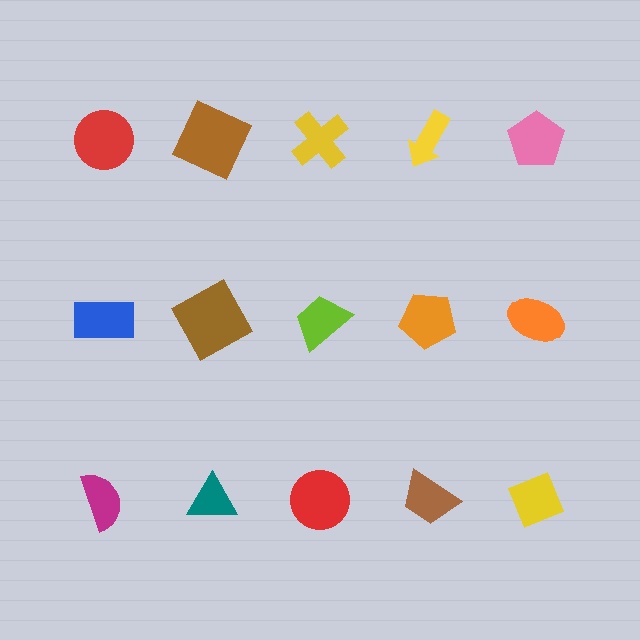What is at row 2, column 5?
An orange ellipse.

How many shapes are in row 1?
5 shapes.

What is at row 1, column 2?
A brown square.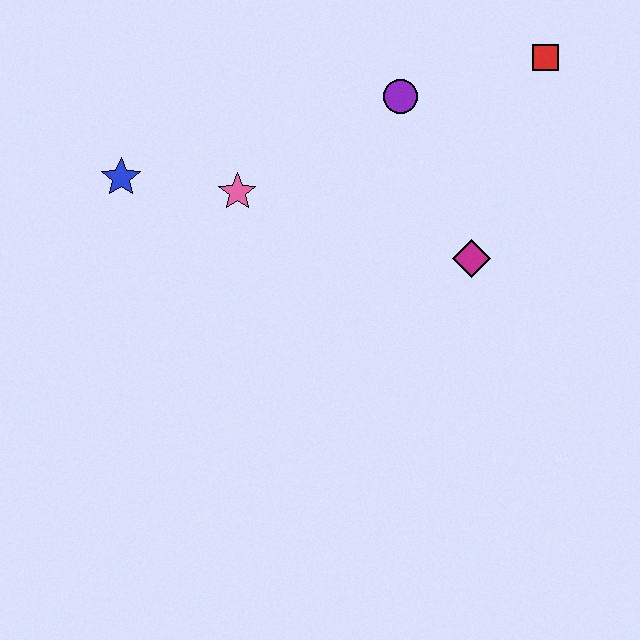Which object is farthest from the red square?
The blue star is farthest from the red square.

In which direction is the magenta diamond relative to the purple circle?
The magenta diamond is below the purple circle.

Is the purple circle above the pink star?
Yes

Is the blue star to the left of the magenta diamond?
Yes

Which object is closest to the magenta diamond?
The purple circle is closest to the magenta diamond.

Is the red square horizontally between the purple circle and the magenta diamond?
No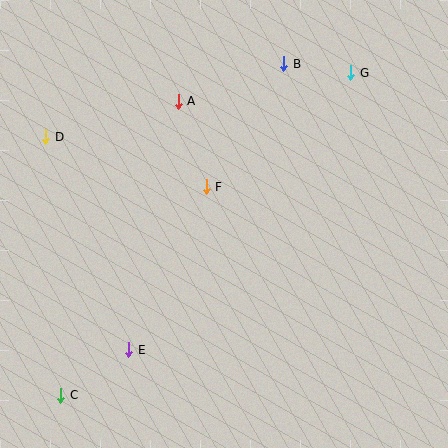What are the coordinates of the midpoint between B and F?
The midpoint between B and F is at (245, 125).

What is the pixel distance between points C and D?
The distance between C and D is 259 pixels.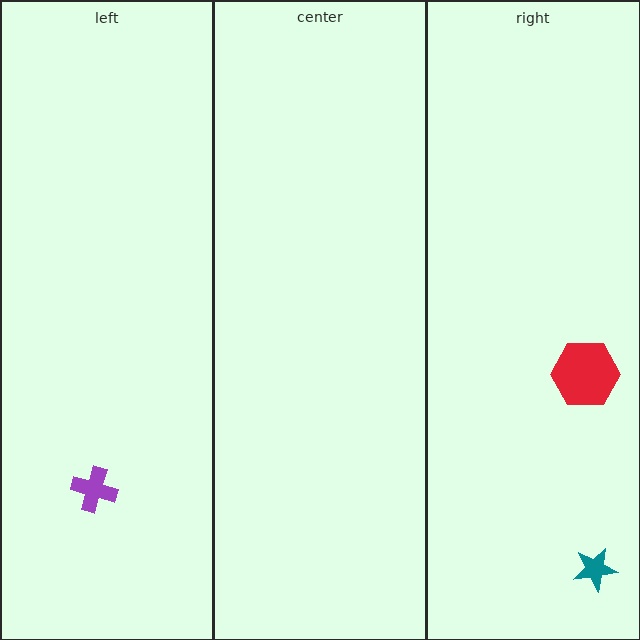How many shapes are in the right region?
2.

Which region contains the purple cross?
The left region.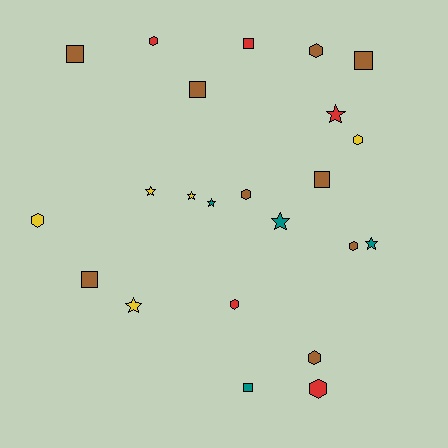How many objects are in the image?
There are 23 objects.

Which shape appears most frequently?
Hexagon, with 9 objects.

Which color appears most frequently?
Brown, with 9 objects.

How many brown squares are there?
There are 5 brown squares.